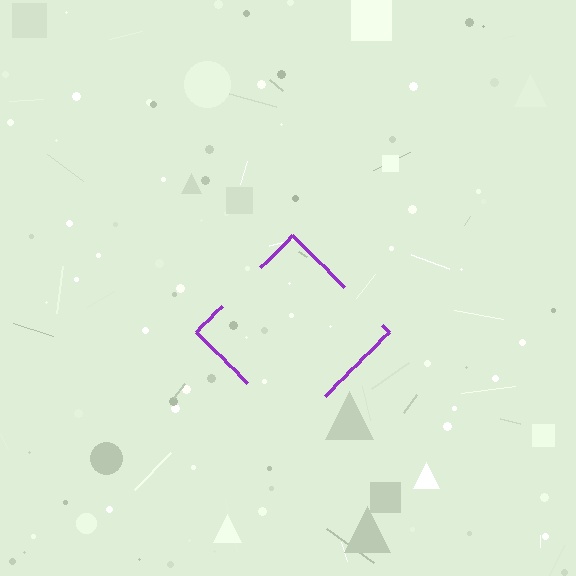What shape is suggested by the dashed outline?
The dashed outline suggests a diamond.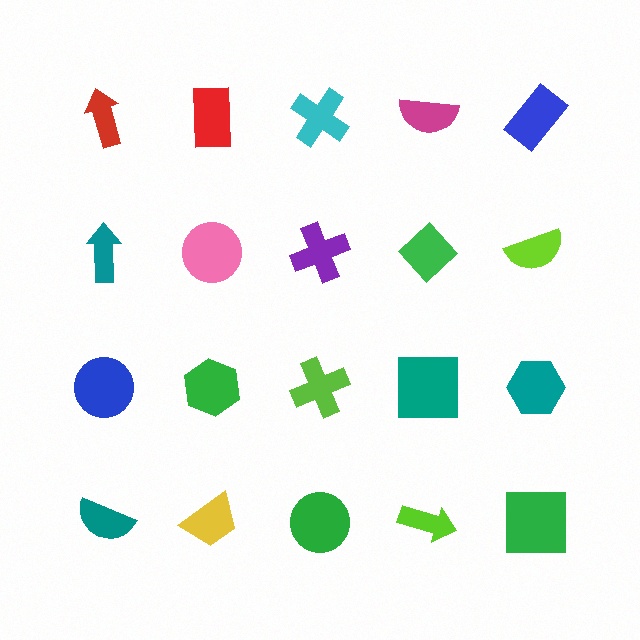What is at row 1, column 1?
A red arrow.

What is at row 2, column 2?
A pink circle.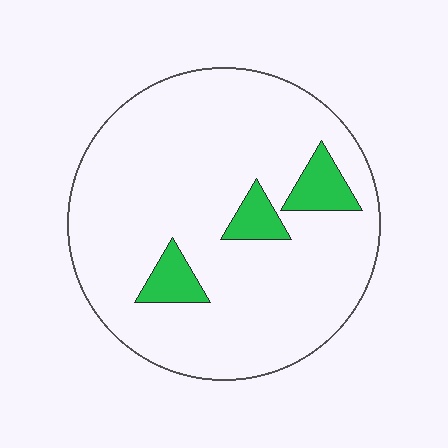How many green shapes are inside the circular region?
3.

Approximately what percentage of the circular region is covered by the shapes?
Approximately 10%.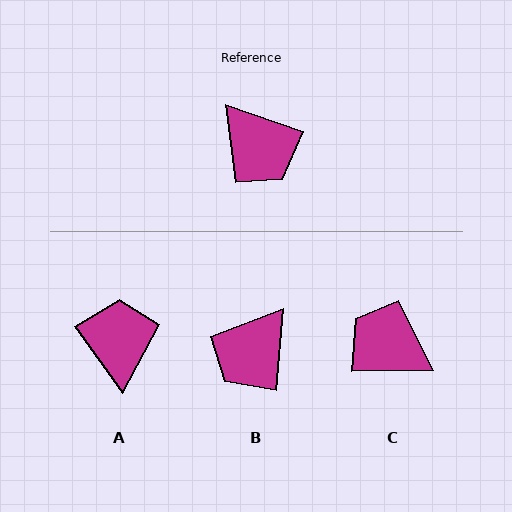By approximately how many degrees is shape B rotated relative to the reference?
Approximately 77 degrees clockwise.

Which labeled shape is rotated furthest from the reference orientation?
C, about 161 degrees away.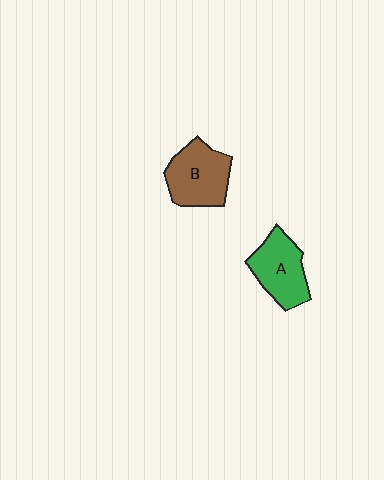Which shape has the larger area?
Shape B (brown).